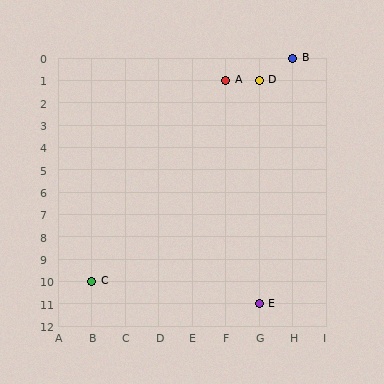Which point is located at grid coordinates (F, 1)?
Point A is at (F, 1).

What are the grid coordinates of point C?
Point C is at grid coordinates (B, 10).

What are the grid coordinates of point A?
Point A is at grid coordinates (F, 1).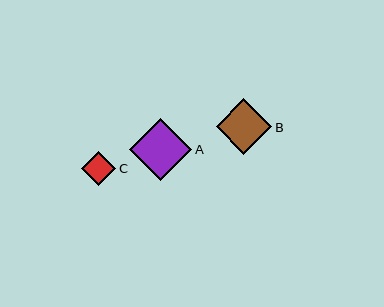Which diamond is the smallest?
Diamond C is the smallest with a size of approximately 34 pixels.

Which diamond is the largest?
Diamond A is the largest with a size of approximately 63 pixels.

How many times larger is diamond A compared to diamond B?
Diamond A is approximately 1.1 times the size of diamond B.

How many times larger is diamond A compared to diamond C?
Diamond A is approximately 1.8 times the size of diamond C.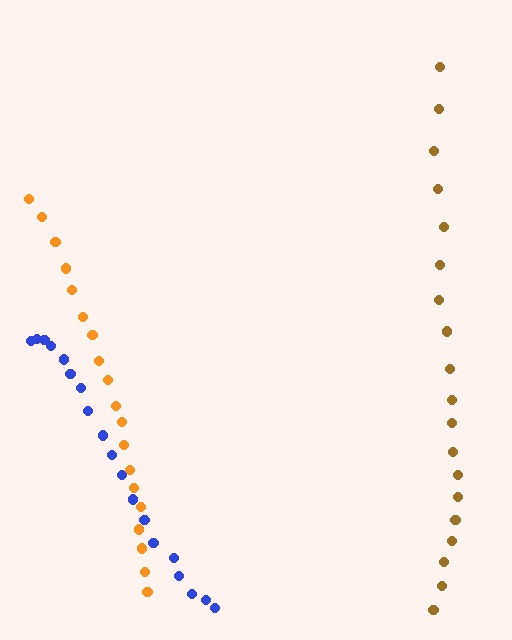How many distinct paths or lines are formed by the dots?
There are 3 distinct paths.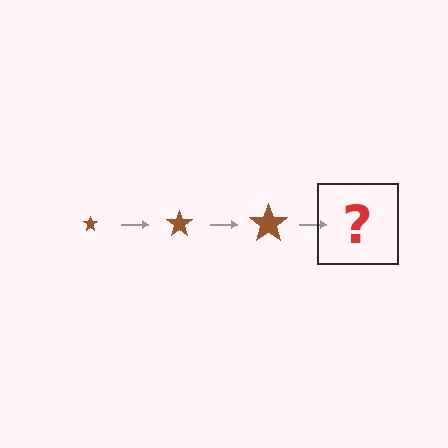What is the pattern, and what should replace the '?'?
The pattern is that the star gets progressively larger each step. The '?' should be a brown star, larger than the previous one.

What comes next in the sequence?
The next element should be a brown star, larger than the previous one.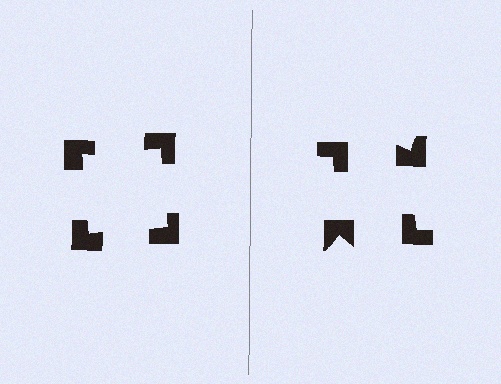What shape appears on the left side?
An illusory square.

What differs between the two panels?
The notched squares are positioned identically on both sides; only the wedge orientations differ. On the left they align to a square; on the right they are misaligned.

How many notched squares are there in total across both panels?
8 — 4 on each side.